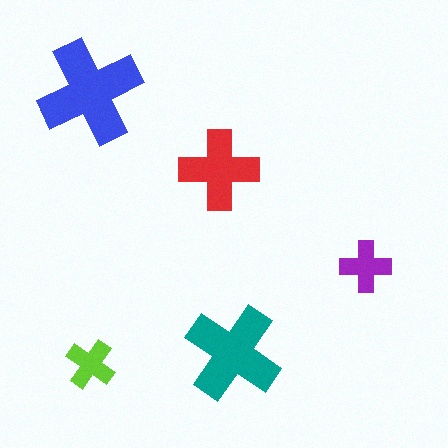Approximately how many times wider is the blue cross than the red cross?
About 1.5 times wider.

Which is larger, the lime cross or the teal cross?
The teal one.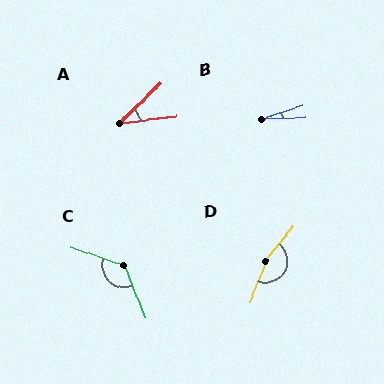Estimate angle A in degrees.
Approximately 37 degrees.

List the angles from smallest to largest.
B (16°), A (37°), C (131°), D (162°).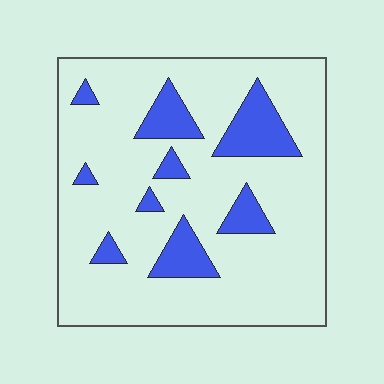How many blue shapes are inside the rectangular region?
9.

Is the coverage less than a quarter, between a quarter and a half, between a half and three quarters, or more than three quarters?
Less than a quarter.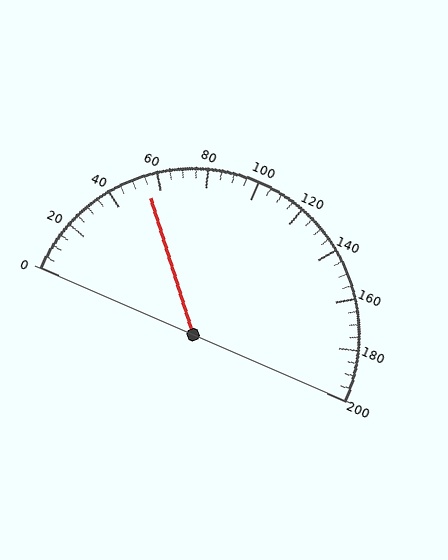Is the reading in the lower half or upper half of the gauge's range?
The reading is in the lower half of the range (0 to 200).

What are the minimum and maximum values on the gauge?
The gauge ranges from 0 to 200.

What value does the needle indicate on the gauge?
The needle indicates approximately 55.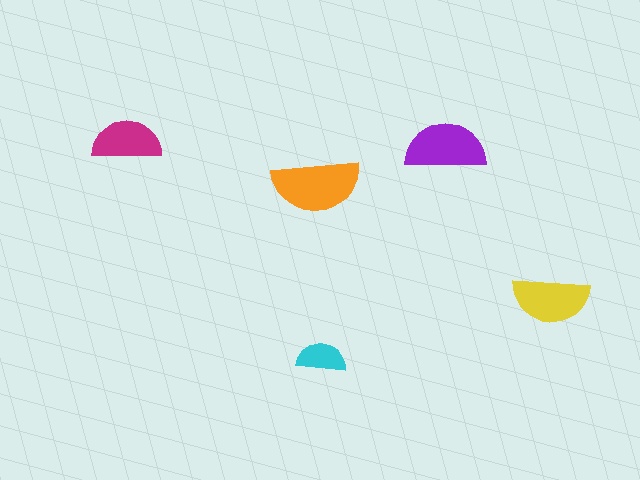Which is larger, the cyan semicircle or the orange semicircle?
The orange one.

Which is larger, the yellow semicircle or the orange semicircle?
The orange one.